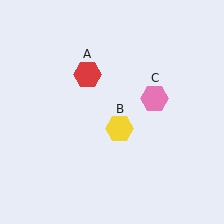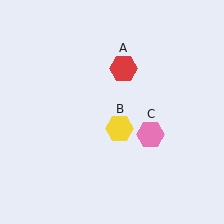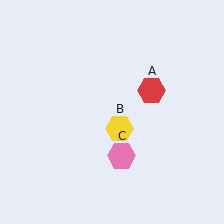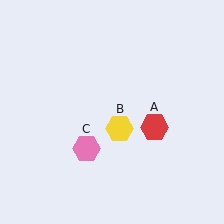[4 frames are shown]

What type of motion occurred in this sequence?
The red hexagon (object A), pink hexagon (object C) rotated clockwise around the center of the scene.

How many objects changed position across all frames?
2 objects changed position: red hexagon (object A), pink hexagon (object C).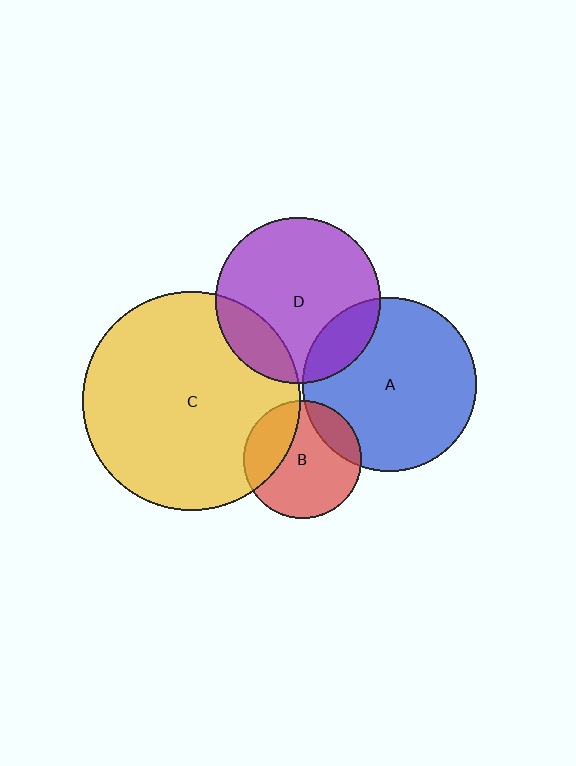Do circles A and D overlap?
Yes.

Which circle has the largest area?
Circle C (yellow).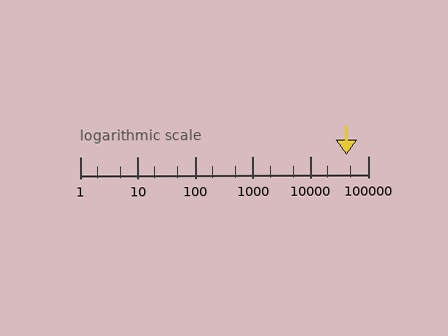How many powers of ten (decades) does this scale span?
The scale spans 5 decades, from 1 to 100000.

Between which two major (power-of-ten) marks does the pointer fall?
The pointer is between 10000 and 100000.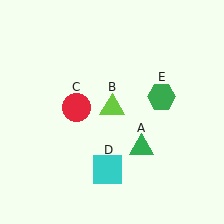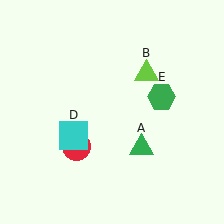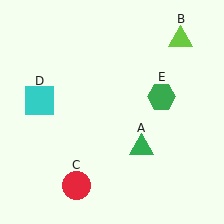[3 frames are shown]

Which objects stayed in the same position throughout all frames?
Green triangle (object A) and green hexagon (object E) remained stationary.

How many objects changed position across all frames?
3 objects changed position: lime triangle (object B), red circle (object C), cyan square (object D).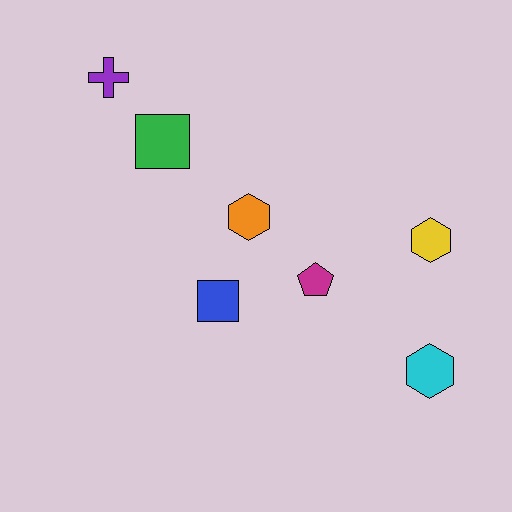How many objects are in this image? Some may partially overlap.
There are 7 objects.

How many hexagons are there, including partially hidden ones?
There are 3 hexagons.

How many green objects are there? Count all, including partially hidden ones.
There is 1 green object.